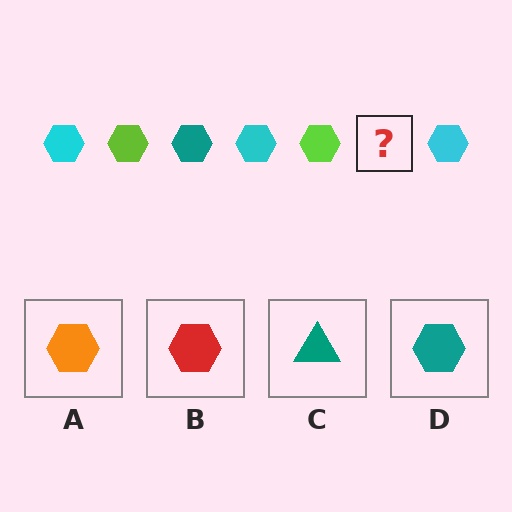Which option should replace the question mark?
Option D.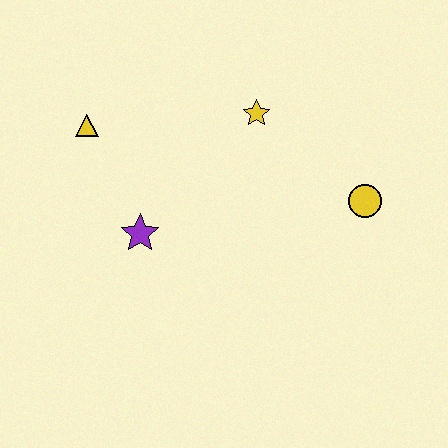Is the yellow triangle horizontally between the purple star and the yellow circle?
No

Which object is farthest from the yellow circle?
The yellow triangle is farthest from the yellow circle.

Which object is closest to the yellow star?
The yellow circle is closest to the yellow star.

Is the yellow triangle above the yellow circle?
Yes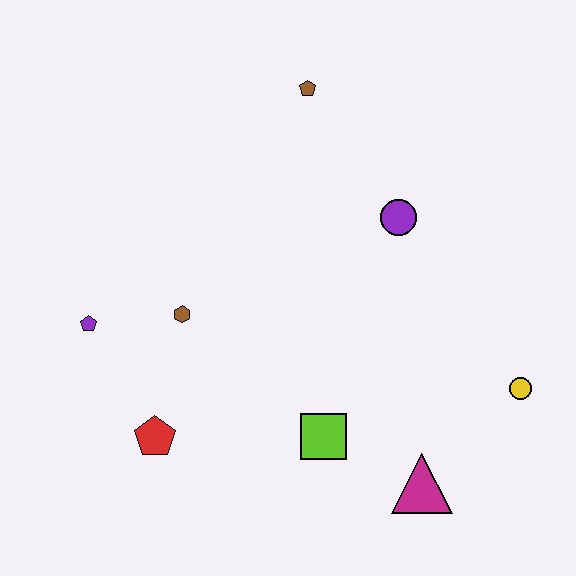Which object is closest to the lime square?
The magenta triangle is closest to the lime square.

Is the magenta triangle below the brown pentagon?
Yes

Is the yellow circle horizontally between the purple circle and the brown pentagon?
No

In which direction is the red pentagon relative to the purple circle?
The red pentagon is to the left of the purple circle.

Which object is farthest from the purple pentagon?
The yellow circle is farthest from the purple pentagon.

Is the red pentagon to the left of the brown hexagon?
Yes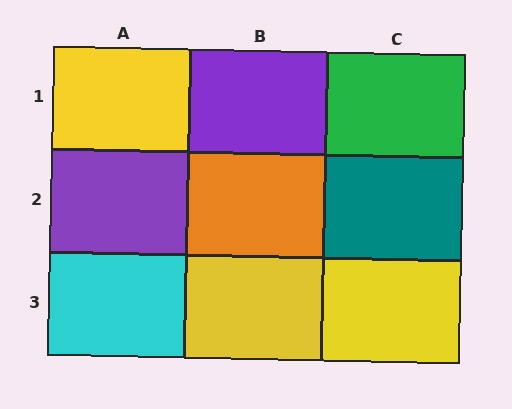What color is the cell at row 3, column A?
Cyan.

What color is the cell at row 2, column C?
Teal.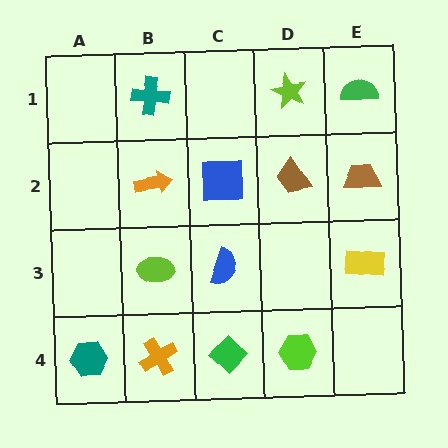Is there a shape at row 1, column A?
No, that cell is empty.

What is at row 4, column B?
An orange cross.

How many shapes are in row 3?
3 shapes.